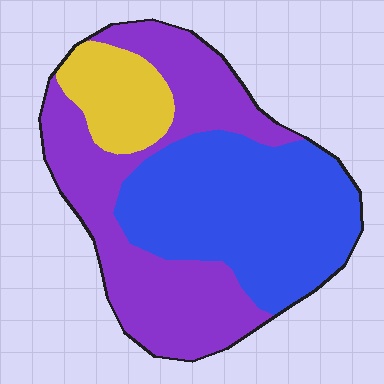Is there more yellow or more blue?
Blue.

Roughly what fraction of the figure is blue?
Blue covers 42% of the figure.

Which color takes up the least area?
Yellow, at roughly 15%.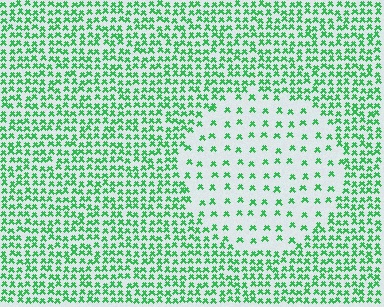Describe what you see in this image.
The image contains small green elements arranged at two different densities. A circle-shaped region is visible where the elements are less densely packed than the surrounding area.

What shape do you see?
I see a circle.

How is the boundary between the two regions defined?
The boundary is defined by a change in element density (approximately 2.8x ratio). All elements are the same color, size, and shape.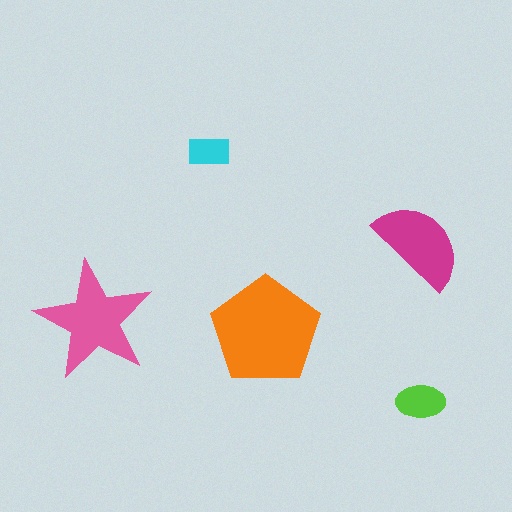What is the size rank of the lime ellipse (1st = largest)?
4th.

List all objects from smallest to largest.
The cyan rectangle, the lime ellipse, the magenta semicircle, the pink star, the orange pentagon.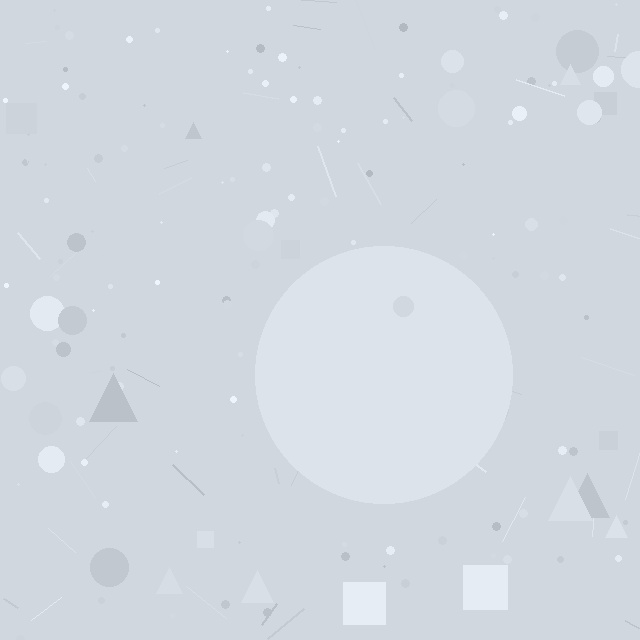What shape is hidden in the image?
A circle is hidden in the image.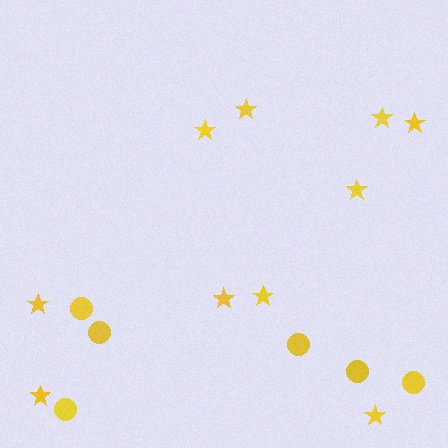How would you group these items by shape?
There are 2 groups: one group of circles (6) and one group of stars (10).